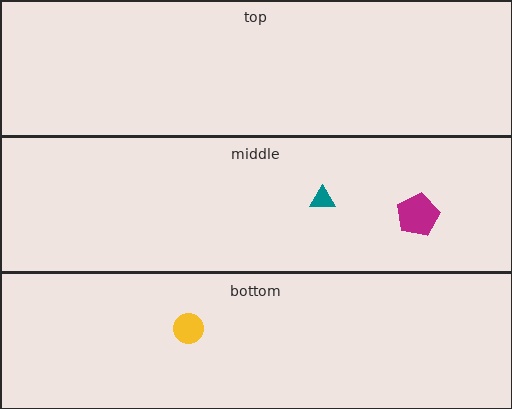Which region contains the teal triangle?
The middle region.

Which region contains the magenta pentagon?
The middle region.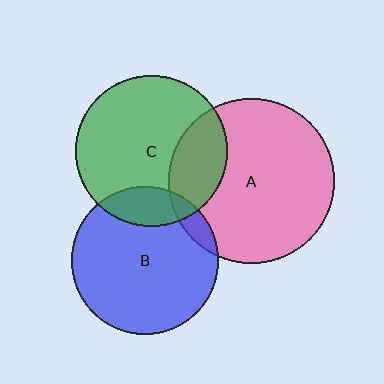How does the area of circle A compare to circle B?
Approximately 1.3 times.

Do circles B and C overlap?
Yes.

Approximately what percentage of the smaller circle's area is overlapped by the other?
Approximately 15%.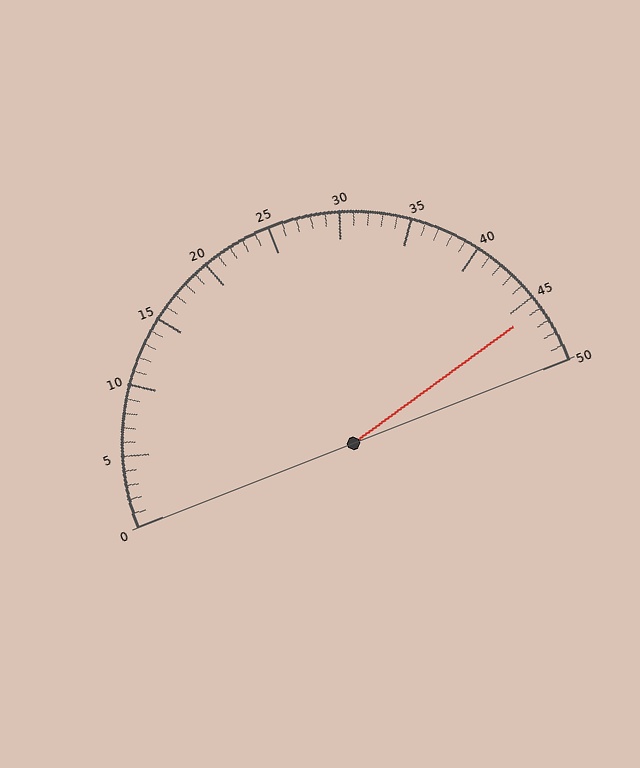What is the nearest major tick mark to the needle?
The nearest major tick mark is 45.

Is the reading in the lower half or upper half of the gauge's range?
The reading is in the upper half of the range (0 to 50).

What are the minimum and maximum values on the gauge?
The gauge ranges from 0 to 50.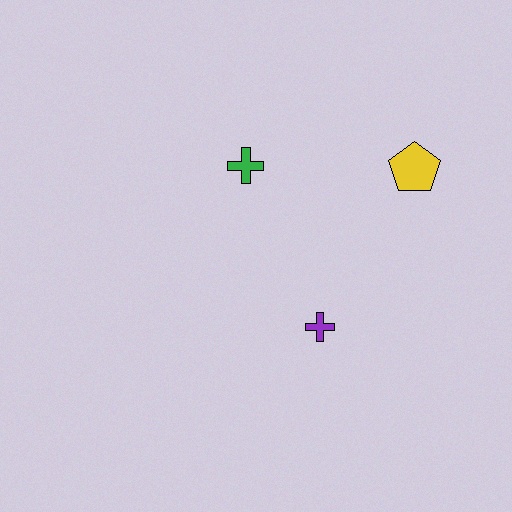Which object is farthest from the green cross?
The purple cross is farthest from the green cross.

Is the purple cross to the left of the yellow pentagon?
Yes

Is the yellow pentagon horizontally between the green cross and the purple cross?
No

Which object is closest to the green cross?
The yellow pentagon is closest to the green cross.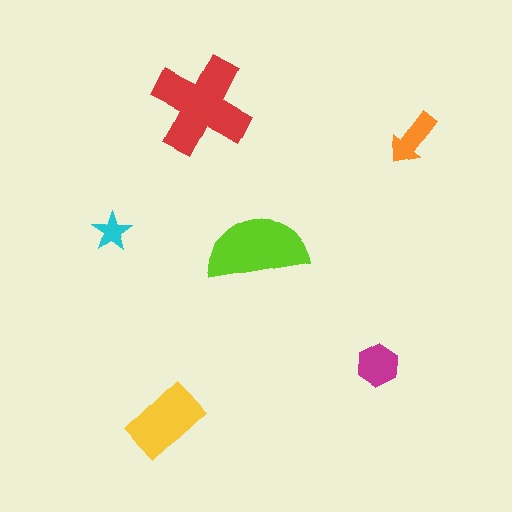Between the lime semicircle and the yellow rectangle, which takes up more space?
The lime semicircle.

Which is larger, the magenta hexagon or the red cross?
The red cross.